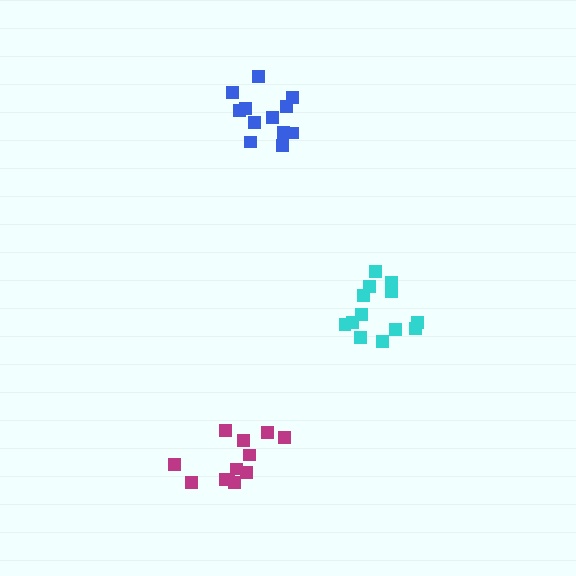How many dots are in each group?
Group 1: 12 dots, Group 2: 13 dots, Group 3: 12 dots (37 total).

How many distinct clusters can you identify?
There are 3 distinct clusters.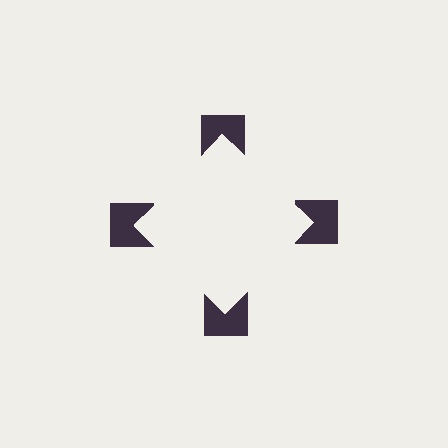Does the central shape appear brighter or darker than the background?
It typically appears slightly brighter than the background, even though no actual brightness change is drawn.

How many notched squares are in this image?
There are 4 — one at each vertex of the illusory square.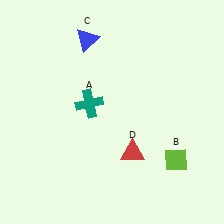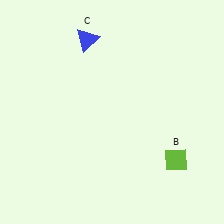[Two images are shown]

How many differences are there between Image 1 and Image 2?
There are 2 differences between the two images.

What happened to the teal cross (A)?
The teal cross (A) was removed in Image 2. It was in the top-left area of Image 1.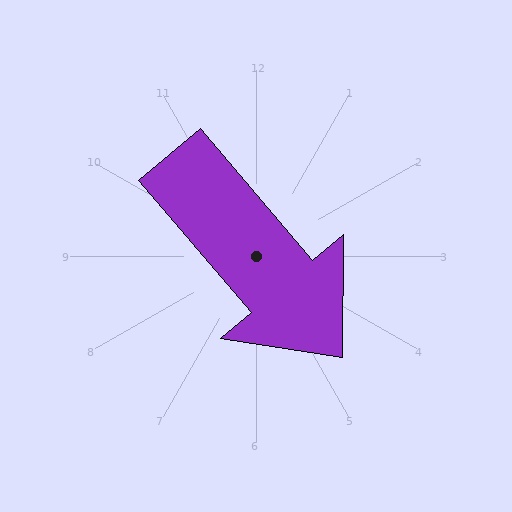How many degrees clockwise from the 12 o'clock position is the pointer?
Approximately 140 degrees.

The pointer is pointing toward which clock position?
Roughly 5 o'clock.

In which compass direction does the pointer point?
Southeast.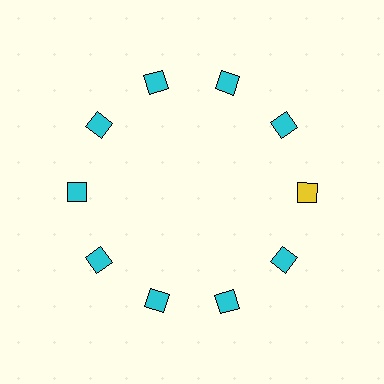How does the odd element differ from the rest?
It has a different color: yellow instead of cyan.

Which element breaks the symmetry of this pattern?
The yellow diamond at roughly the 3 o'clock position breaks the symmetry. All other shapes are cyan diamonds.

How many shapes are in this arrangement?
There are 10 shapes arranged in a ring pattern.